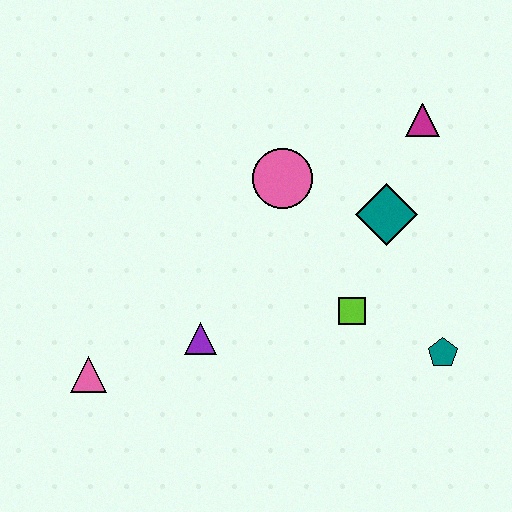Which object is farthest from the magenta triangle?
The pink triangle is farthest from the magenta triangle.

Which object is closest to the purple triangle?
The pink triangle is closest to the purple triangle.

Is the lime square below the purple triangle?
No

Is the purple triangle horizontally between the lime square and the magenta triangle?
No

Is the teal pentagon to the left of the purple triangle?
No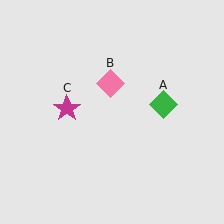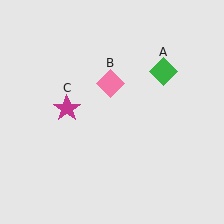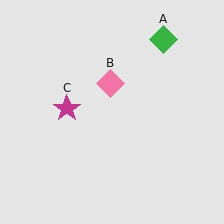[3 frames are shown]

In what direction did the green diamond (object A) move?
The green diamond (object A) moved up.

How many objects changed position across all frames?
1 object changed position: green diamond (object A).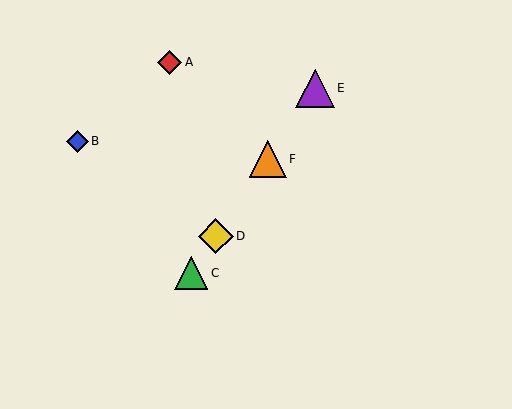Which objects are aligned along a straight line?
Objects C, D, E, F are aligned along a straight line.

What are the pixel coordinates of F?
Object F is at (268, 159).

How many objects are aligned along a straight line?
4 objects (C, D, E, F) are aligned along a straight line.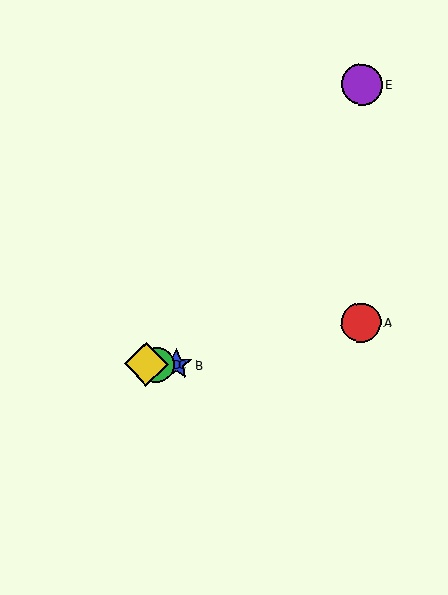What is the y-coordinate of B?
Object B is at y≈365.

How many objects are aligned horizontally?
3 objects (B, C, D) are aligned horizontally.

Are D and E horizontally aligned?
No, D is at y≈364 and E is at y≈85.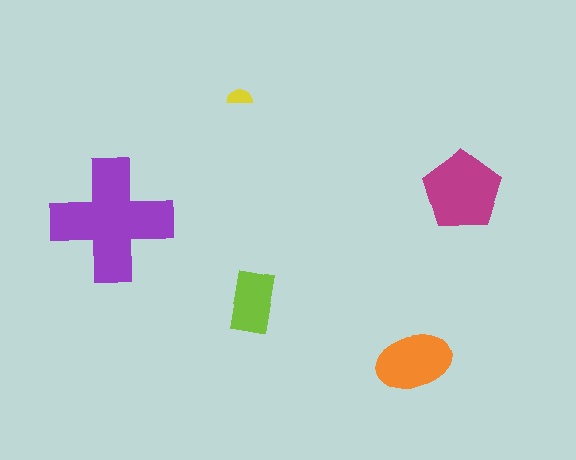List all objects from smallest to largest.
The yellow semicircle, the lime rectangle, the orange ellipse, the magenta pentagon, the purple cross.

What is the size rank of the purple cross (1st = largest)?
1st.